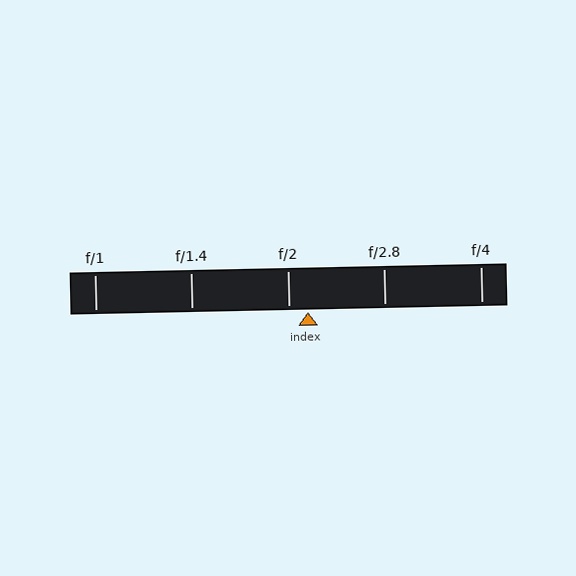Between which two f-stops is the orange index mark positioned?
The index mark is between f/2 and f/2.8.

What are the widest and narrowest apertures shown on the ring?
The widest aperture shown is f/1 and the narrowest is f/4.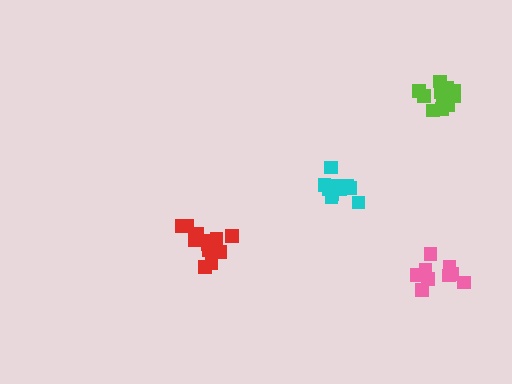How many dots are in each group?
Group 1: 14 dots, Group 2: 10 dots, Group 3: 10 dots, Group 4: 12 dots (46 total).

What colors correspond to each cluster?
The clusters are colored: red, pink, cyan, lime.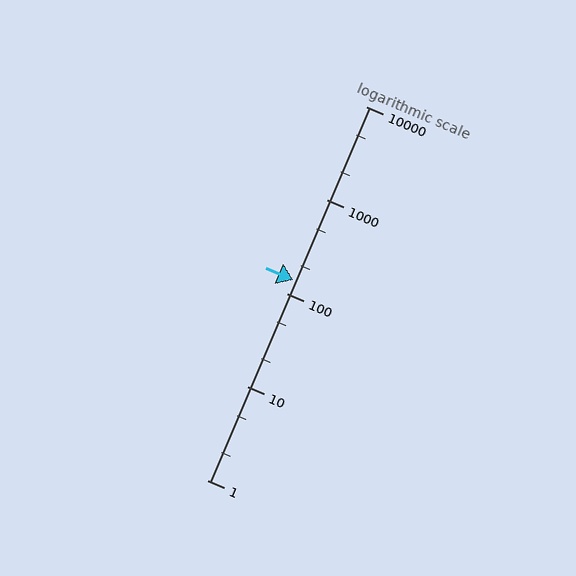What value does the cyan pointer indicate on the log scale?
The pointer indicates approximately 140.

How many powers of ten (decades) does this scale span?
The scale spans 4 decades, from 1 to 10000.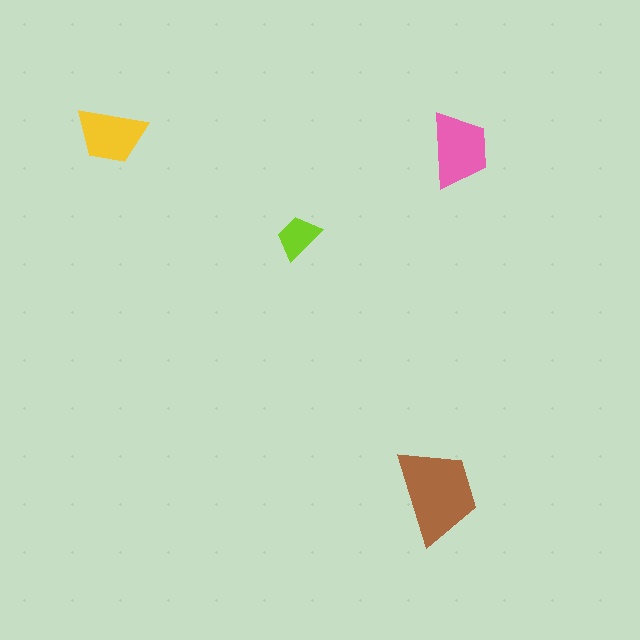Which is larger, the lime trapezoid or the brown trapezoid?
The brown one.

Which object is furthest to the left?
The yellow trapezoid is leftmost.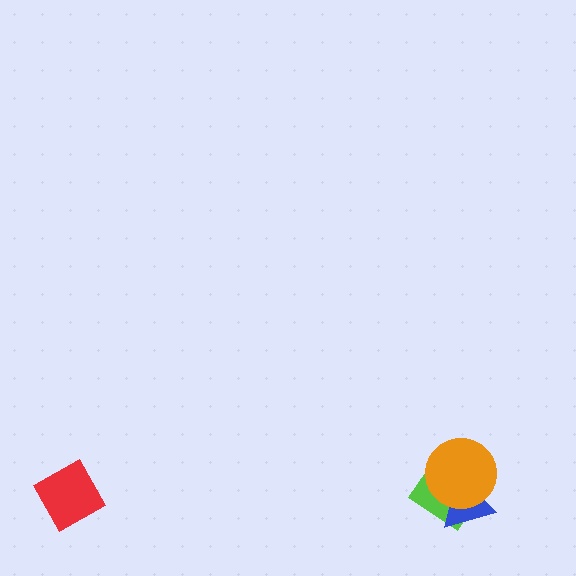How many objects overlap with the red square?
0 objects overlap with the red square.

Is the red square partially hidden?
No, no other shape covers it.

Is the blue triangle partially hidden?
Yes, it is partially covered by another shape.